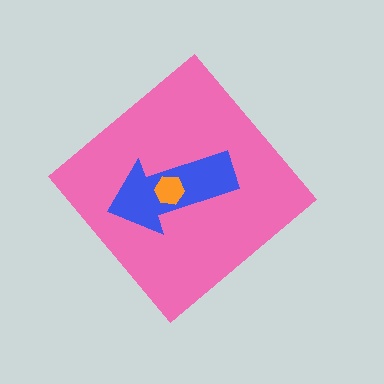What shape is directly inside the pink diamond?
The blue arrow.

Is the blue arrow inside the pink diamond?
Yes.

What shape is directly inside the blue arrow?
The orange hexagon.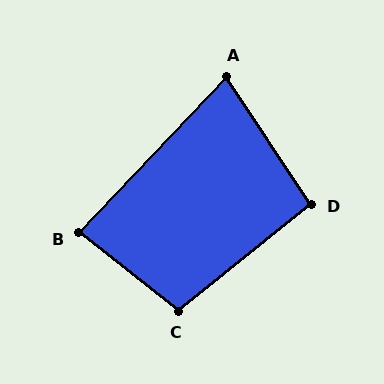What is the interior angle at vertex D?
Approximately 95 degrees (obtuse).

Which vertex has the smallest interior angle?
A, at approximately 77 degrees.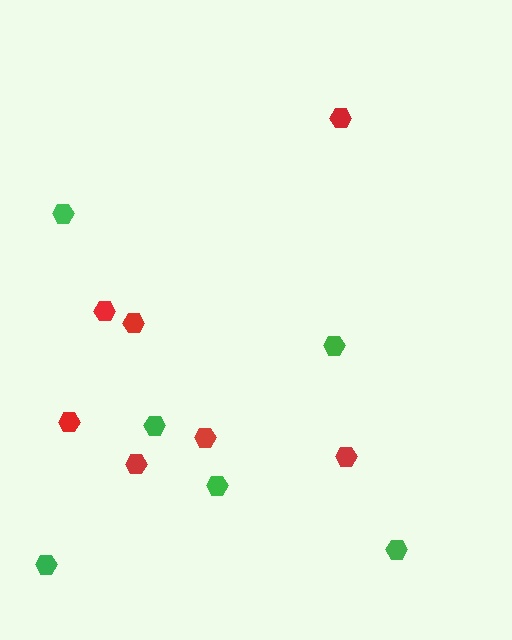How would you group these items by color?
There are 2 groups: one group of green hexagons (6) and one group of red hexagons (7).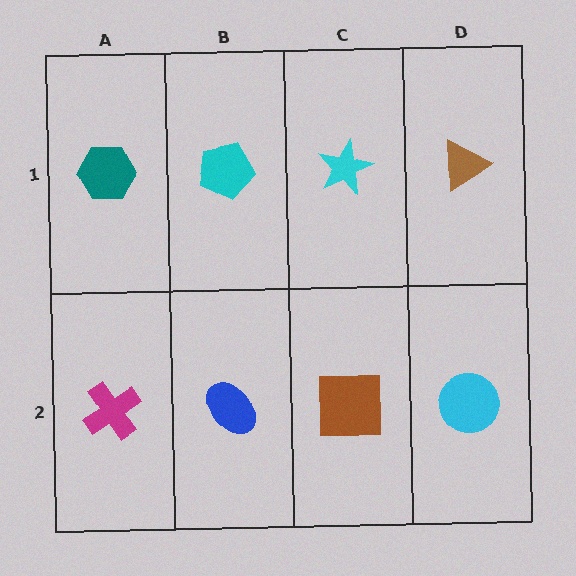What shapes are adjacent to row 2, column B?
A cyan pentagon (row 1, column B), a magenta cross (row 2, column A), a brown square (row 2, column C).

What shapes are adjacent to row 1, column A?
A magenta cross (row 2, column A), a cyan pentagon (row 1, column B).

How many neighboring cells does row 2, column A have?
2.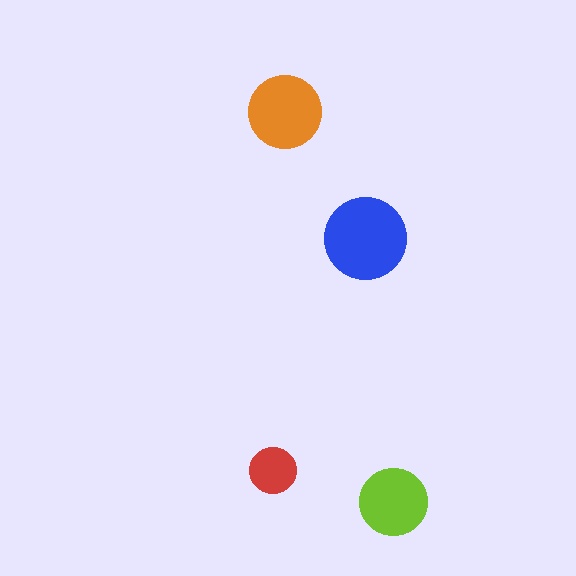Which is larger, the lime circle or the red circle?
The lime one.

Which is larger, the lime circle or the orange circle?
The orange one.